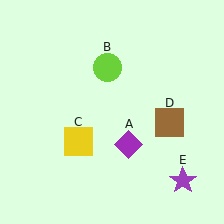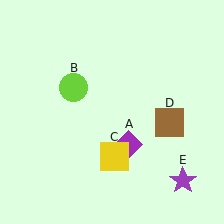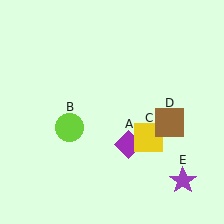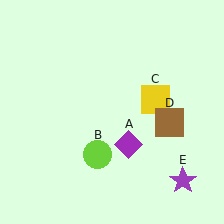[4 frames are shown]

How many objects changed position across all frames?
2 objects changed position: lime circle (object B), yellow square (object C).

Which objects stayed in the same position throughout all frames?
Purple diamond (object A) and brown square (object D) and purple star (object E) remained stationary.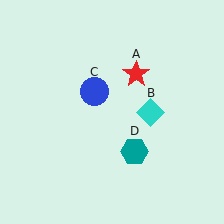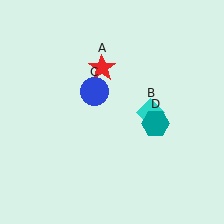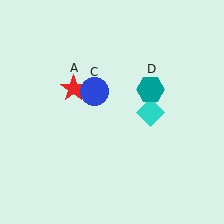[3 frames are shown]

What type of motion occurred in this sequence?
The red star (object A), teal hexagon (object D) rotated counterclockwise around the center of the scene.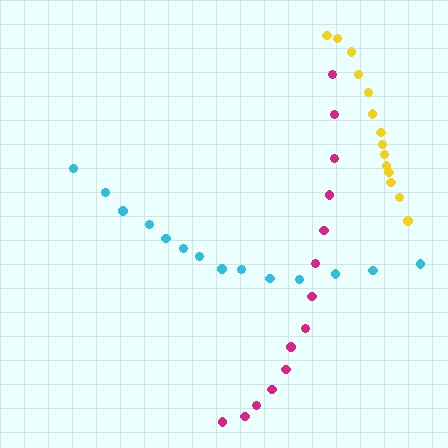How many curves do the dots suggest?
There are 3 distinct paths.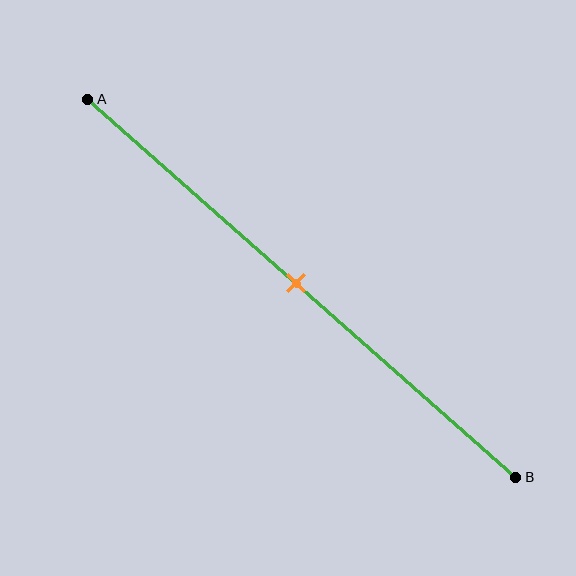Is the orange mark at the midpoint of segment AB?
Yes, the mark is approximately at the midpoint.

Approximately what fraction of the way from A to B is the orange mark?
The orange mark is approximately 50% of the way from A to B.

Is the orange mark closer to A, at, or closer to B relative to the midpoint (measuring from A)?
The orange mark is approximately at the midpoint of segment AB.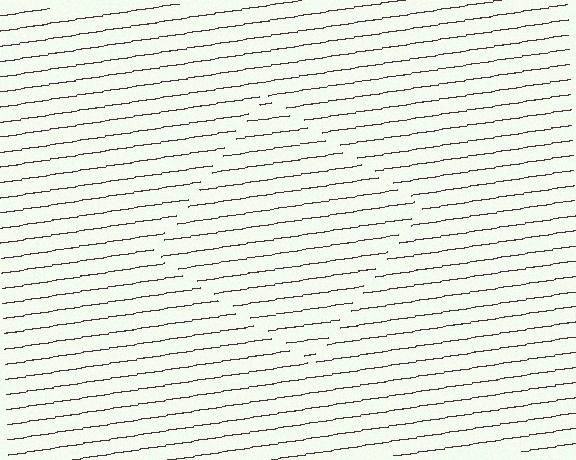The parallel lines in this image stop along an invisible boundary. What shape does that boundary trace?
An illusory square. The interior of the shape contains the same grating, shifted by half a period — the contour is defined by the phase discontinuity where line-ends from the inner and outer gratings abut.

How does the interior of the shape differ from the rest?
The interior of the shape contains the same grating, shifted by half a period — the contour is defined by the phase discontinuity where line-ends from the inner and outer gratings abut.